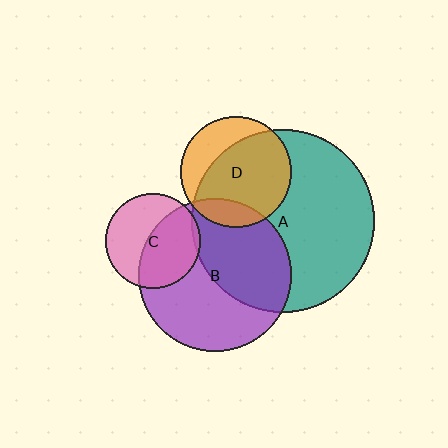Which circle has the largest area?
Circle A (teal).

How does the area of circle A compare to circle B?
Approximately 1.4 times.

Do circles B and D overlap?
Yes.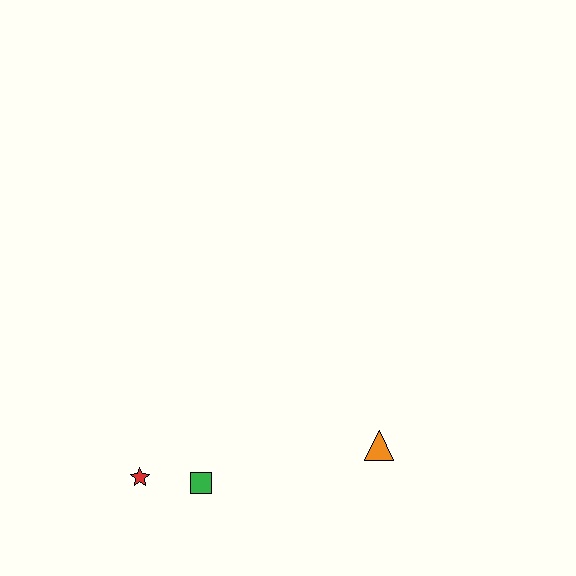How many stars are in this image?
There is 1 star.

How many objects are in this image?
There are 3 objects.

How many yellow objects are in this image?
There are no yellow objects.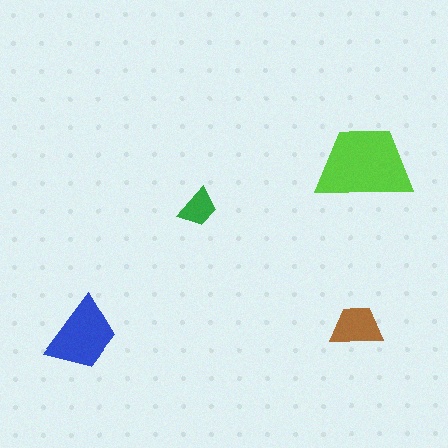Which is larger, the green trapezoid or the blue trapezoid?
The blue one.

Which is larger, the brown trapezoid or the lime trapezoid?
The lime one.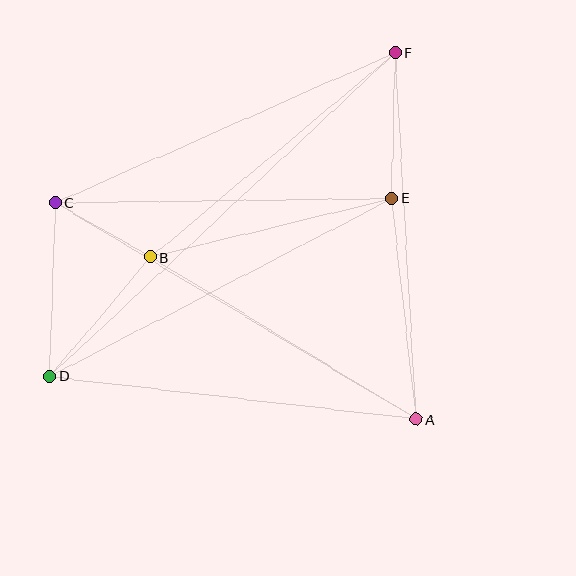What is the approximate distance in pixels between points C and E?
The distance between C and E is approximately 337 pixels.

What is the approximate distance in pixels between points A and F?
The distance between A and F is approximately 367 pixels.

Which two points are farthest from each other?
Points D and F are farthest from each other.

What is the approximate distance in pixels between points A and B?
The distance between A and B is approximately 311 pixels.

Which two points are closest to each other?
Points B and C are closest to each other.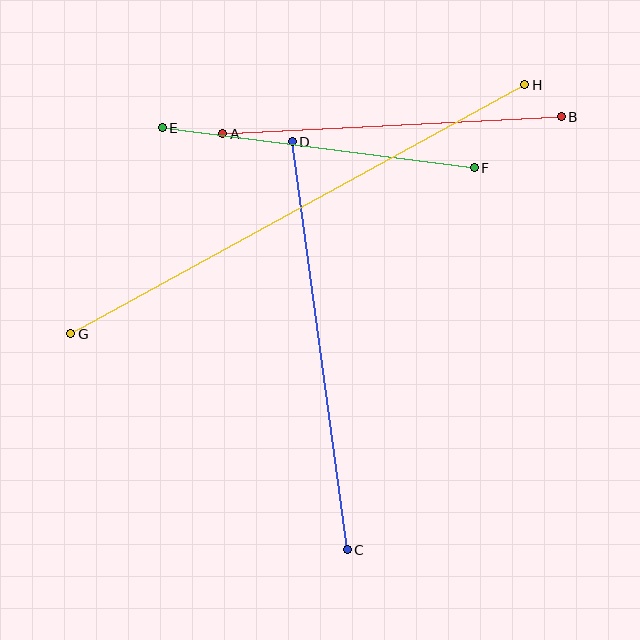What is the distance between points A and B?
The distance is approximately 339 pixels.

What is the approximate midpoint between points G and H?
The midpoint is at approximately (298, 209) pixels.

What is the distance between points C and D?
The distance is approximately 411 pixels.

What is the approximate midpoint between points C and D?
The midpoint is at approximately (320, 346) pixels.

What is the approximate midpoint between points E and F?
The midpoint is at approximately (318, 148) pixels.